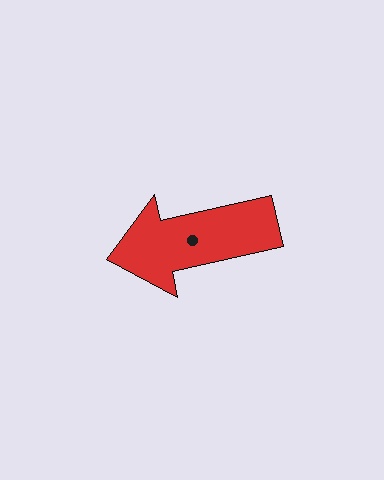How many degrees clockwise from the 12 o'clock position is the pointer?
Approximately 257 degrees.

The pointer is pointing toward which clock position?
Roughly 9 o'clock.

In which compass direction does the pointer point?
West.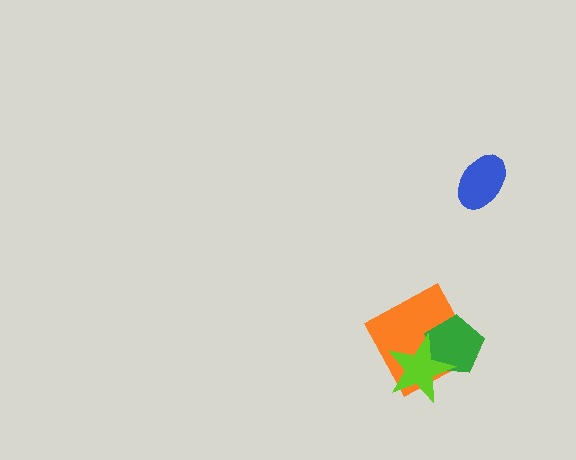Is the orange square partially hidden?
Yes, it is partially covered by another shape.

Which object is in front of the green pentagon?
The lime star is in front of the green pentagon.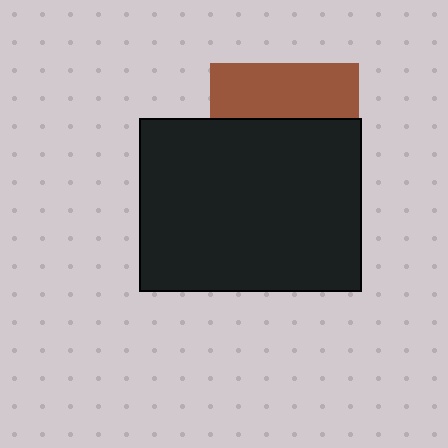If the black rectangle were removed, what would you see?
You would see the complete brown square.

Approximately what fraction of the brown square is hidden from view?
Roughly 64% of the brown square is hidden behind the black rectangle.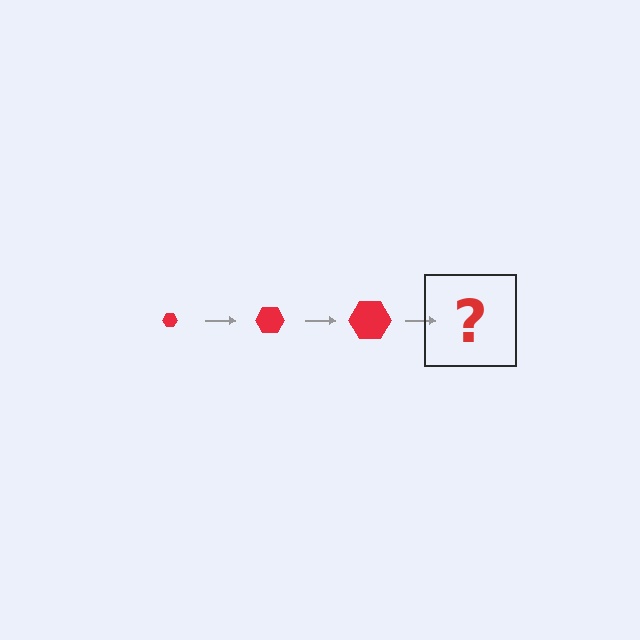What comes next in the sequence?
The next element should be a red hexagon, larger than the previous one.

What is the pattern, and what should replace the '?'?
The pattern is that the hexagon gets progressively larger each step. The '?' should be a red hexagon, larger than the previous one.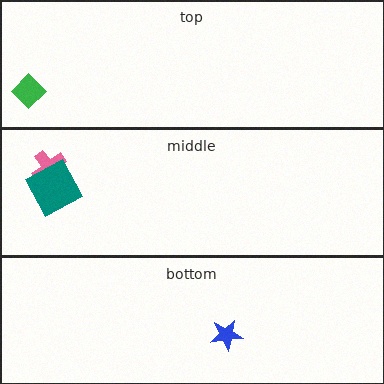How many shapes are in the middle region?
2.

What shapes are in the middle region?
The pink cross, the teal square.